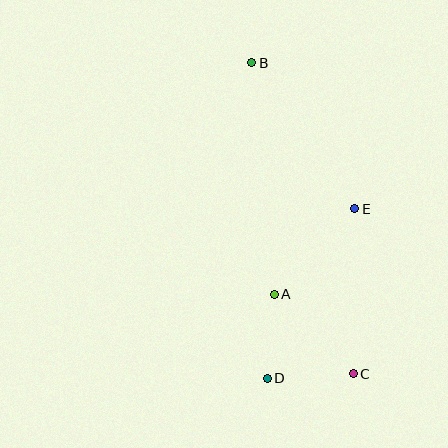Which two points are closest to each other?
Points A and D are closest to each other.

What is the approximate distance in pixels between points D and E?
The distance between D and E is approximately 191 pixels.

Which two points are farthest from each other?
Points B and C are farthest from each other.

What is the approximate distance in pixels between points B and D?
The distance between B and D is approximately 316 pixels.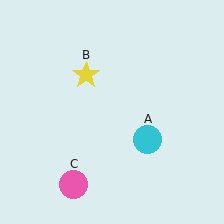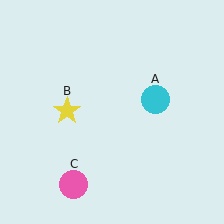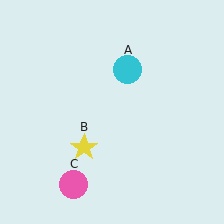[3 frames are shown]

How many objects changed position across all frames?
2 objects changed position: cyan circle (object A), yellow star (object B).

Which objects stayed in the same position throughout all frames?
Pink circle (object C) remained stationary.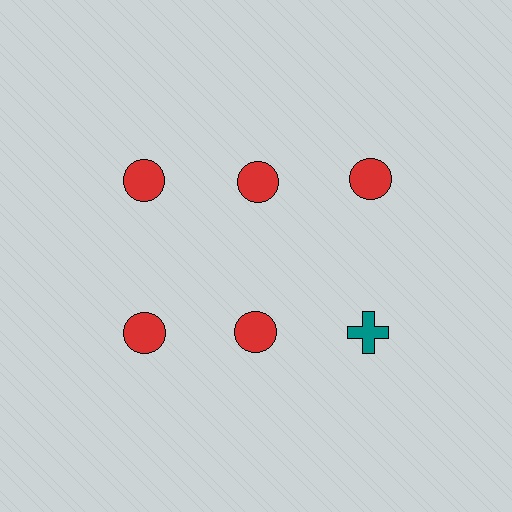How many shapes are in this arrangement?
There are 6 shapes arranged in a grid pattern.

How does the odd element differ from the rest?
It differs in both color (teal instead of red) and shape (cross instead of circle).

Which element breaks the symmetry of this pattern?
The teal cross in the second row, center column breaks the symmetry. All other shapes are red circles.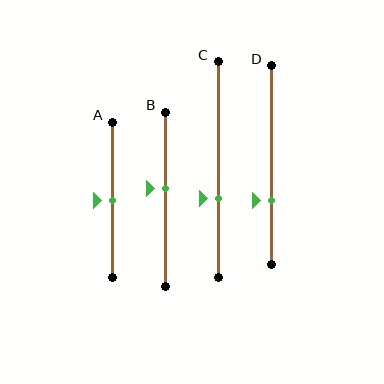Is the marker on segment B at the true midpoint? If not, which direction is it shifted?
No, the marker on segment B is shifted upward by about 6% of the segment length.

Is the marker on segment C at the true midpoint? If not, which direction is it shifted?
No, the marker on segment C is shifted downward by about 13% of the segment length.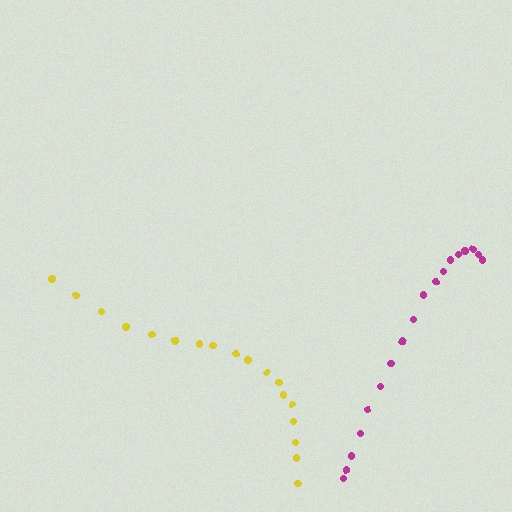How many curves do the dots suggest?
There are 2 distinct paths.